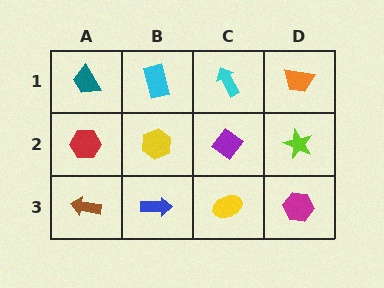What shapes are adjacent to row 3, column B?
A yellow hexagon (row 2, column B), a brown arrow (row 3, column A), a yellow ellipse (row 3, column C).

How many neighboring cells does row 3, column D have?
2.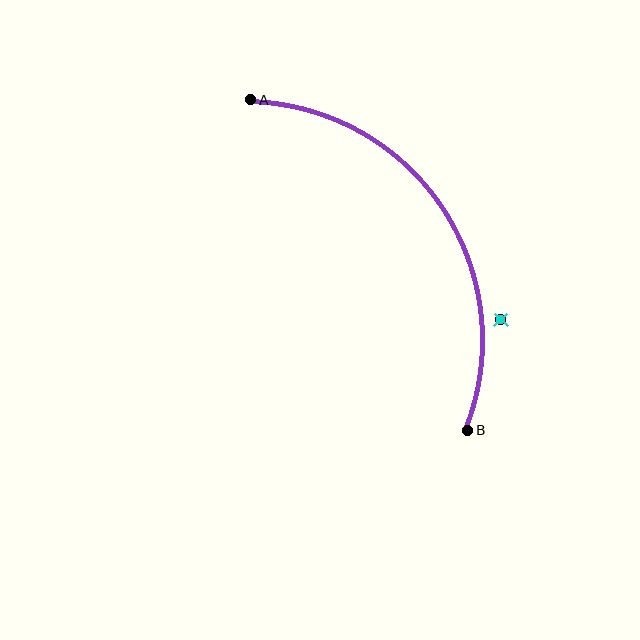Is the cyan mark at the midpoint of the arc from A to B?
No — the cyan mark does not lie on the arc at all. It sits slightly outside the curve.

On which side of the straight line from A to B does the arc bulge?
The arc bulges to the right of the straight line connecting A and B.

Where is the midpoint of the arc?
The arc midpoint is the point on the curve farthest from the straight line joining A and B. It sits to the right of that line.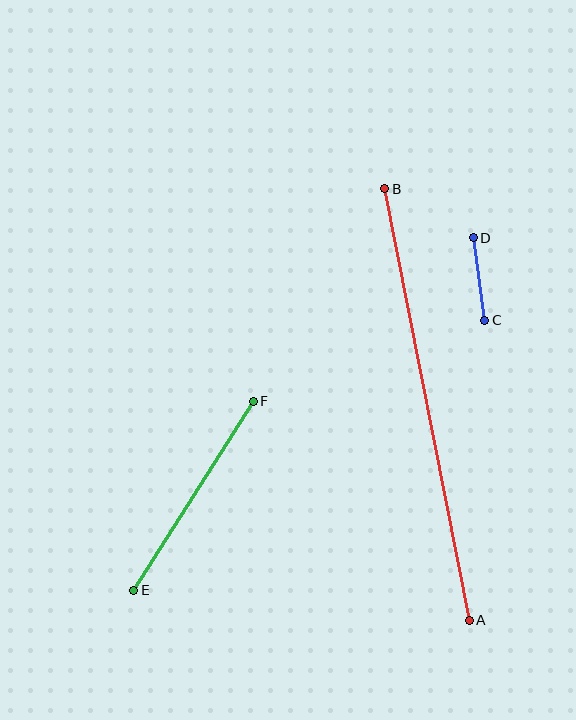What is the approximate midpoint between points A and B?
The midpoint is at approximately (427, 405) pixels.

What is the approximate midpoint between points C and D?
The midpoint is at approximately (479, 279) pixels.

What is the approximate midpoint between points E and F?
The midpoint is at approximately (194, 496) pixels.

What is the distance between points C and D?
The distance is approximately 83 pixels.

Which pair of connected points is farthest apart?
Points A and B are farthest apart.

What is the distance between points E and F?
The distance is approximately 224 pixels.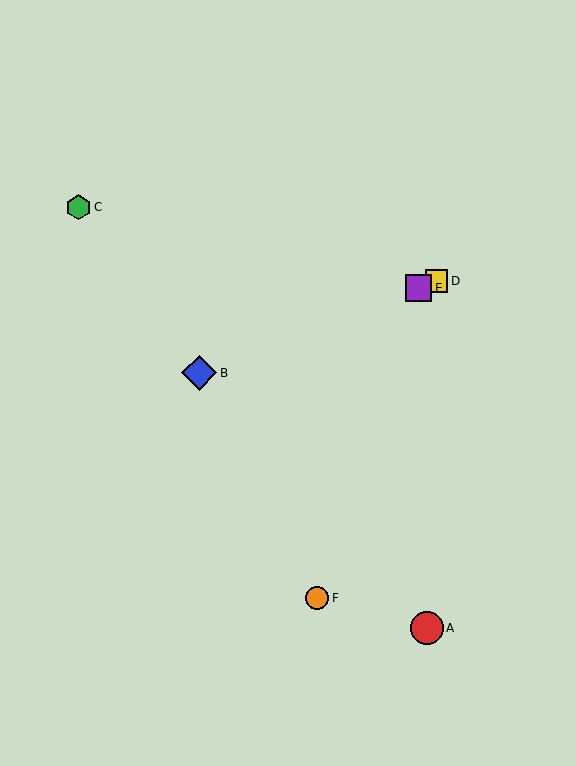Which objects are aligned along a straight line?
Objects B, D, E are aligned along a straight line.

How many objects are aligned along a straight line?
3 objects (B, D, E) are aligned along a straight line.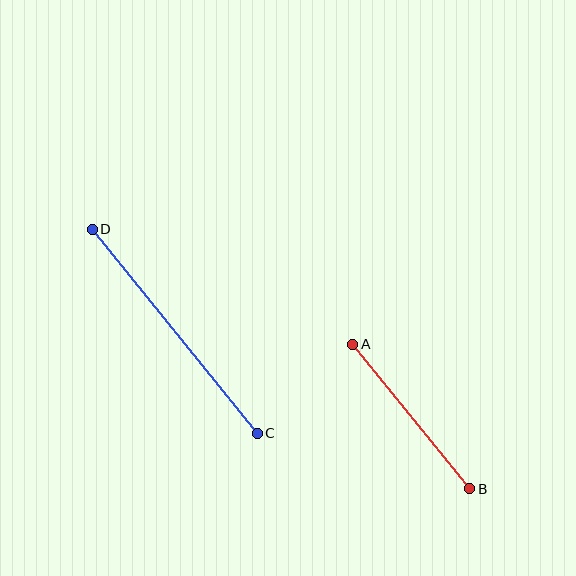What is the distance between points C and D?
The distance is approximately 262 pixels.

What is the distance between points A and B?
The distance is approximately 186 pixels.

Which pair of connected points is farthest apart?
Points C and D are farthest apart.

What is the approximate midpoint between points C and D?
The midpoint is at approximately (175, 331) pixels.